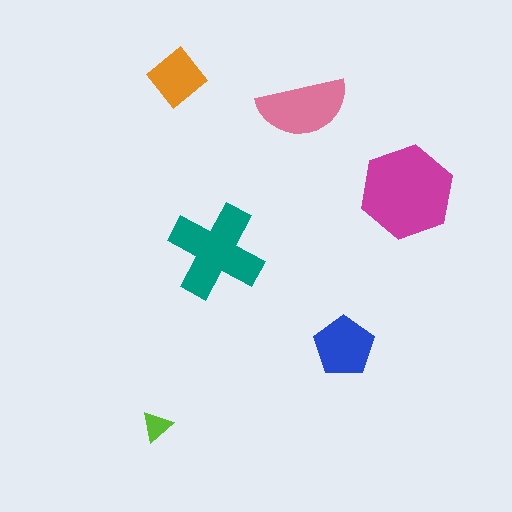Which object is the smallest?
The lime triangle.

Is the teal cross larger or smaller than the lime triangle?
Larger.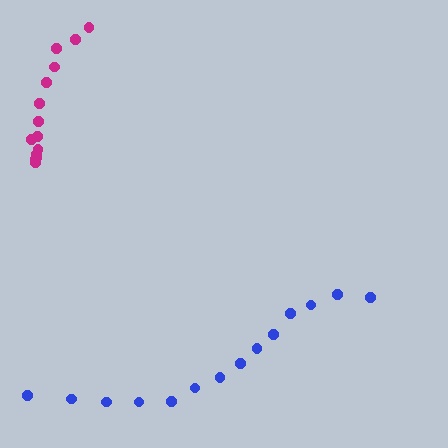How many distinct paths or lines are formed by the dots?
There are 2 distinct paths.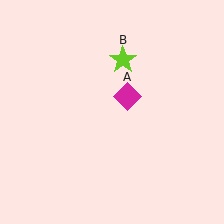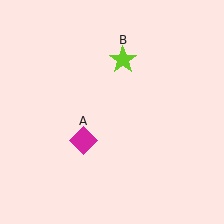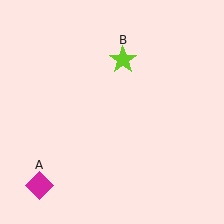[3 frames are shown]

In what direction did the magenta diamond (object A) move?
The magenta diamond (object A) moved down and to the left.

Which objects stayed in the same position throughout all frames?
Lime star (object B) remained stationary.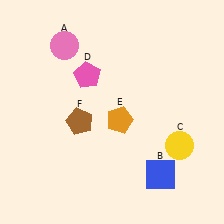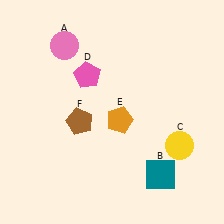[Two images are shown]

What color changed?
The square (B) changed from blue in Image 1 to teal in Image 2.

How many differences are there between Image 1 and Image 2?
There is 1 difference between the two images.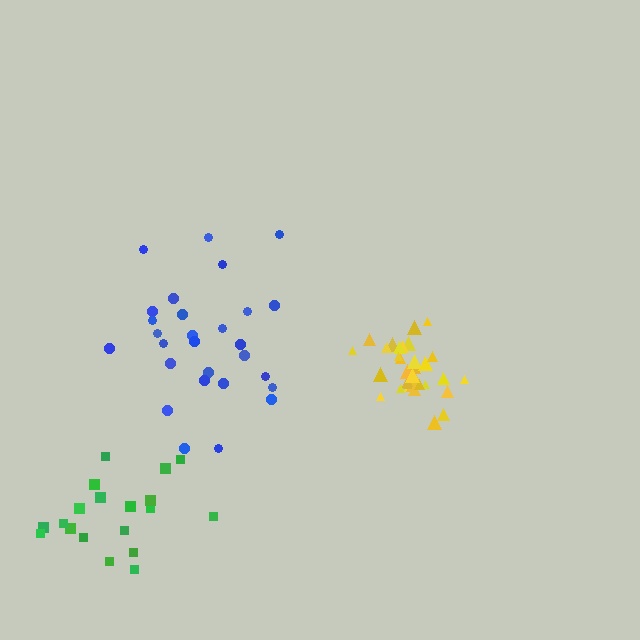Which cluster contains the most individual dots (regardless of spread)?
Yellow (33).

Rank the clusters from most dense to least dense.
yellow, blue, green.